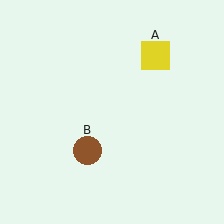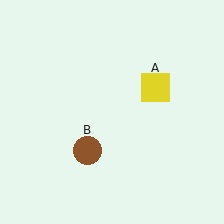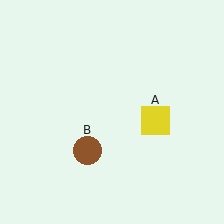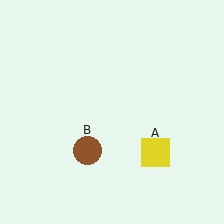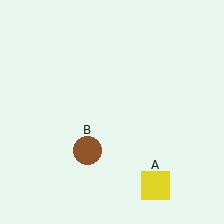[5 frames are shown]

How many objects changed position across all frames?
1 object changed position: yellow square (object A).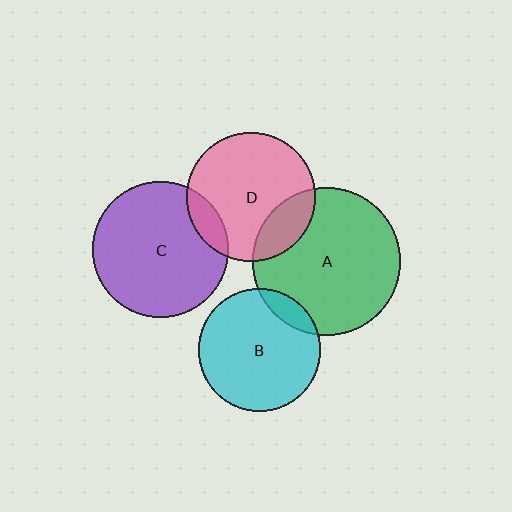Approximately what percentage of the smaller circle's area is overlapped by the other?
Approximately 20%.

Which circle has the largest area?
Circle A (green).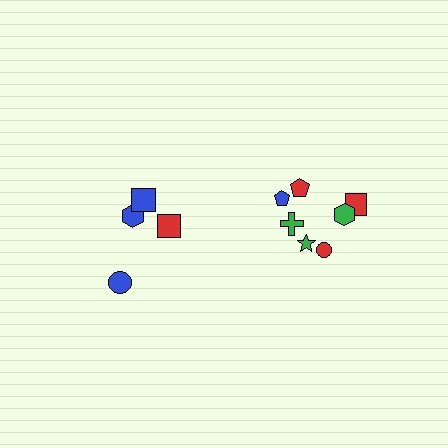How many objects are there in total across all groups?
There are 11 objects.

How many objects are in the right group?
There are 7 objects.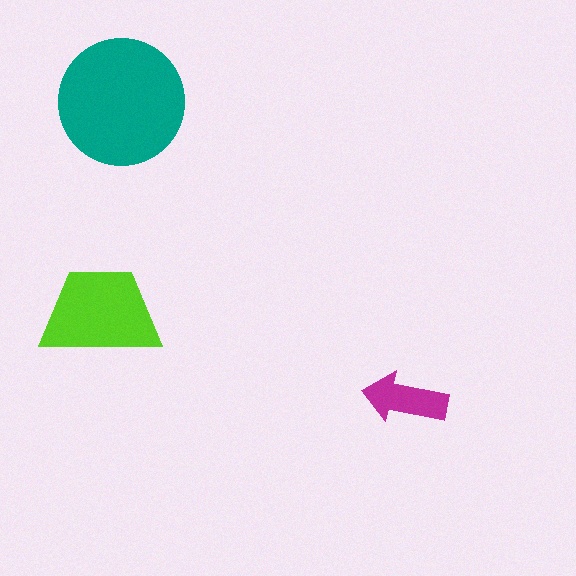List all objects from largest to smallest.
The teal circle, the lime trapezoid, the magenta arrow.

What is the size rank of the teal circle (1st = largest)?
1st.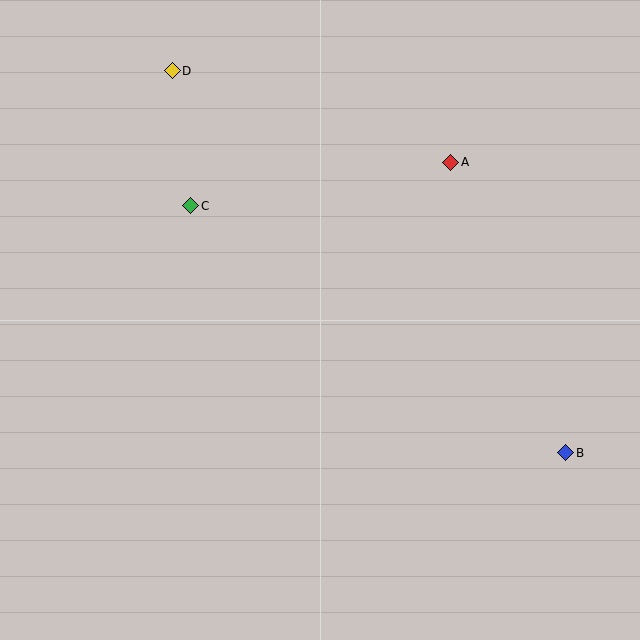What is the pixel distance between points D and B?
The distance between D and B is 548 pixels.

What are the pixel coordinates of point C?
Point C is at (191, 206).